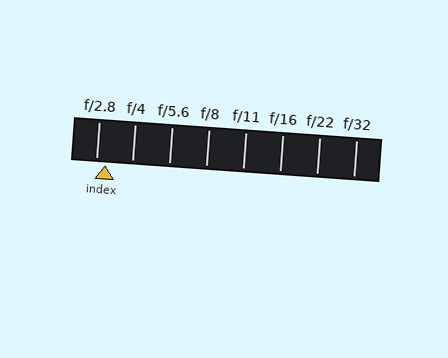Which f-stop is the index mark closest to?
The index mark is closest to f/2.8.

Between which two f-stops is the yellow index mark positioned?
The index mark is between f/2.8 and f/4.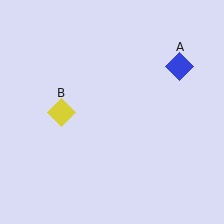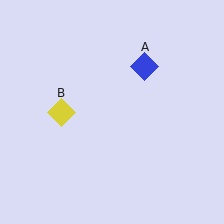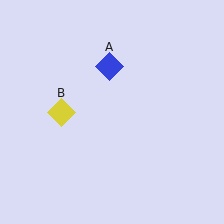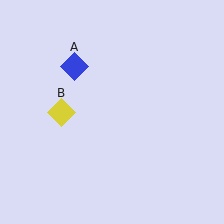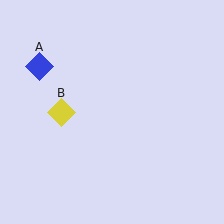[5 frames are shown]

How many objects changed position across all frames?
1 object changed position: blue diamond (object A).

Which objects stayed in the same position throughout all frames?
Yellow diamond (object B) remained stationary.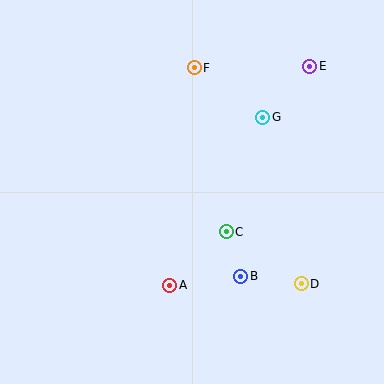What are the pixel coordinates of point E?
Point E is at (310, 66).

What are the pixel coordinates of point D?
Point D is at (301, 284).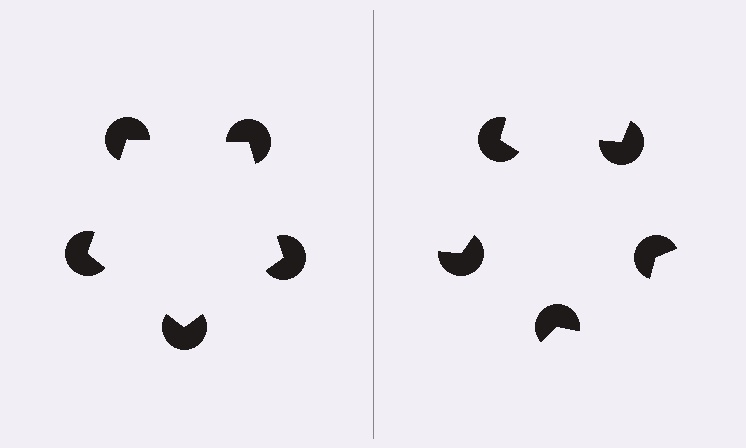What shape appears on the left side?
An illusory pentagon.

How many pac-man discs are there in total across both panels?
10 — 5 on each side.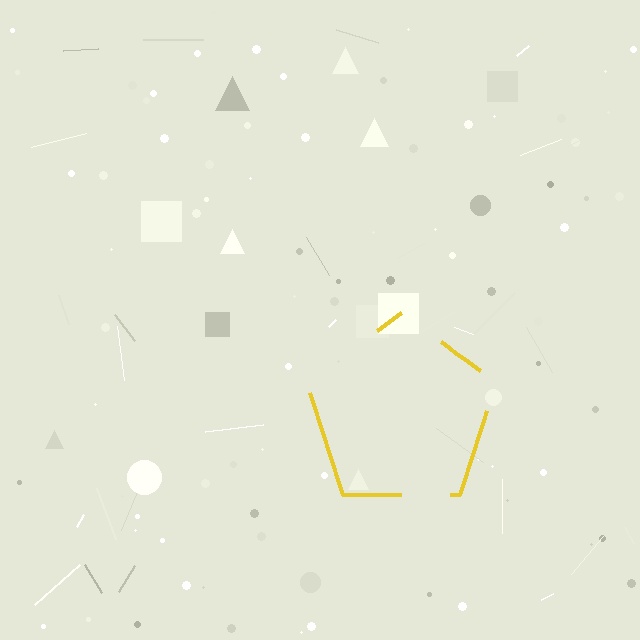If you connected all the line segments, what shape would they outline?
They would outline a pentagon.